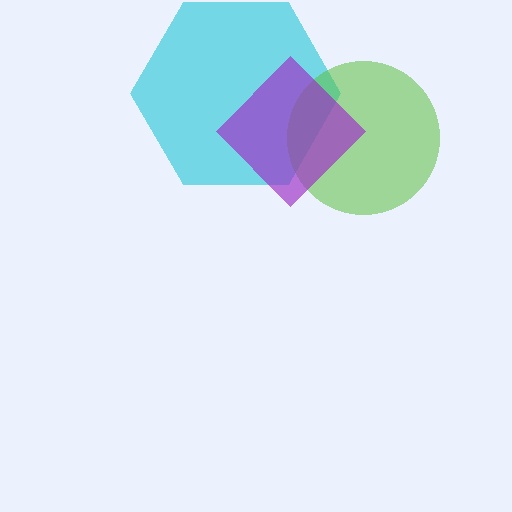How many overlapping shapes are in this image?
There are 3 overlapping shapes in the image.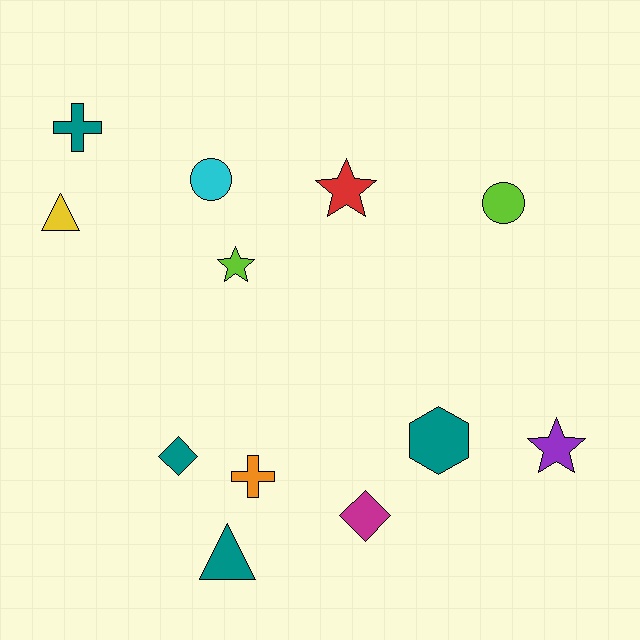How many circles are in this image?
There are 2 circles.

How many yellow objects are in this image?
There is 1 yellow object.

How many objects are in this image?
There are 12 objects.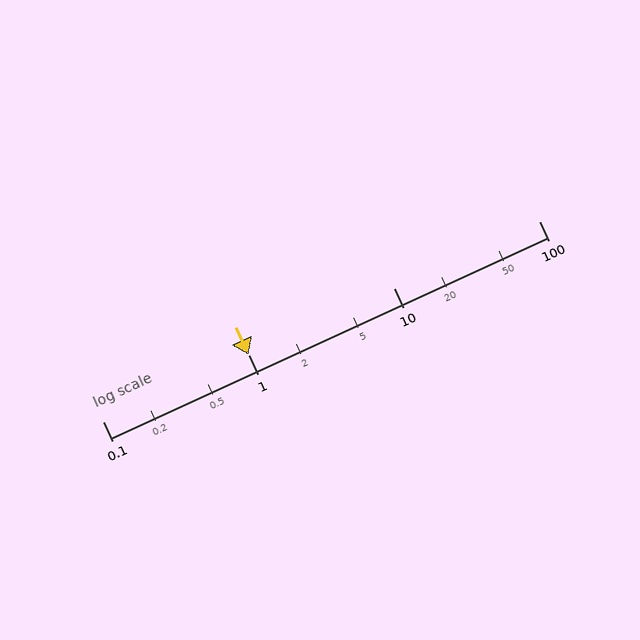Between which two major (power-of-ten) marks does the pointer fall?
The pointer is between 1 and 10.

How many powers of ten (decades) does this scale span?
The scale spans 3 decades, from 0.1 to 100.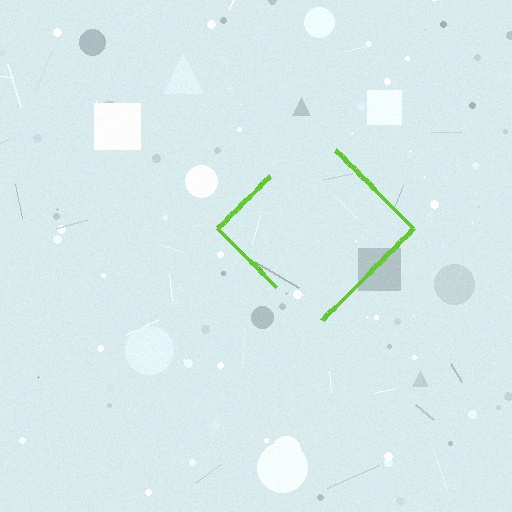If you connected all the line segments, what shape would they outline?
They would outline a diamond.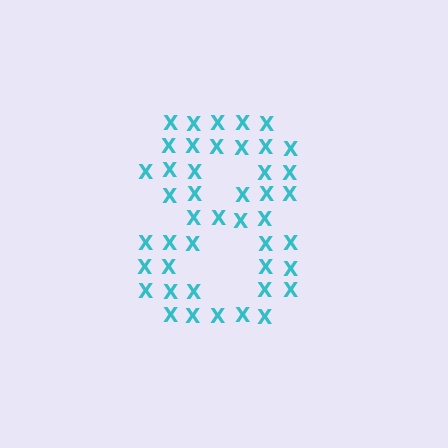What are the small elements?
The small elements are letter X's.